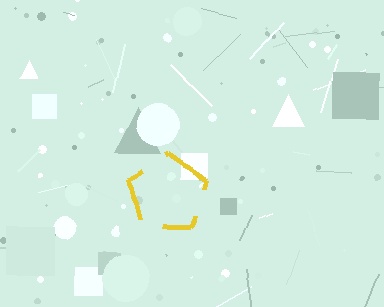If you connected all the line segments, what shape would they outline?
They would outline a pentagon.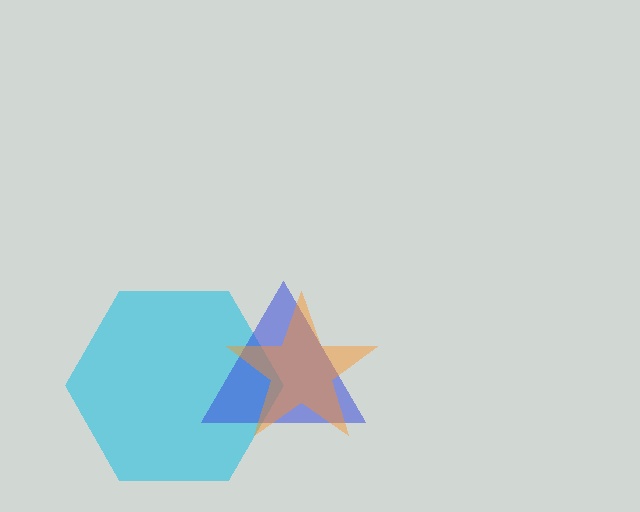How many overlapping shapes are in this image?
There are 3 overlapping shapes in the image.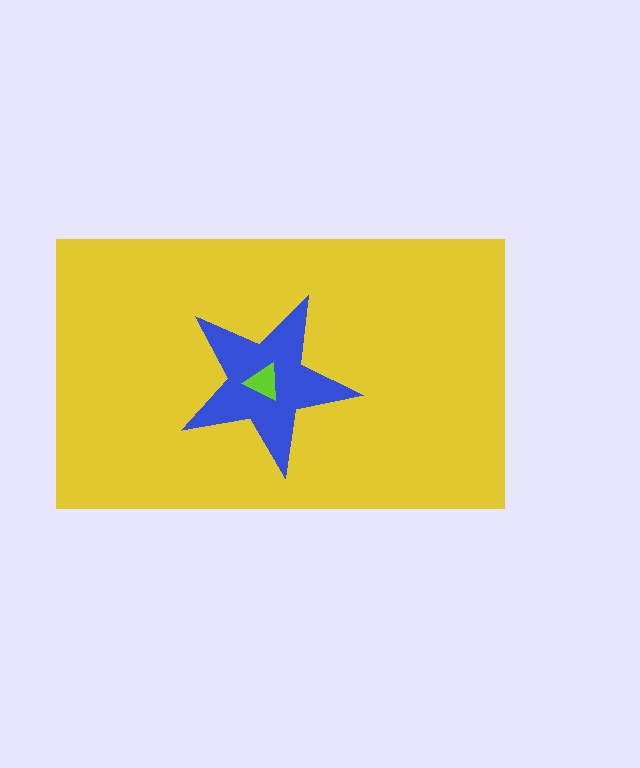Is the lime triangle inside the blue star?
Yes.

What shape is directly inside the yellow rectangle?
The blue star.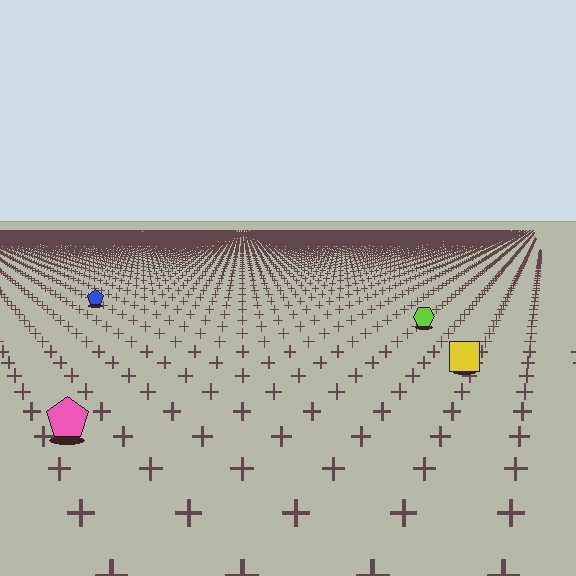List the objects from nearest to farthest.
From nearest to farthest: the pink pentagon, the yellow square, the lime hexagon, the blue pentagon.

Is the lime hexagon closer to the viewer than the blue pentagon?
Yes. The lime hexagon is closer — you can tell from the texture gradient: the ground texture is coarser near it.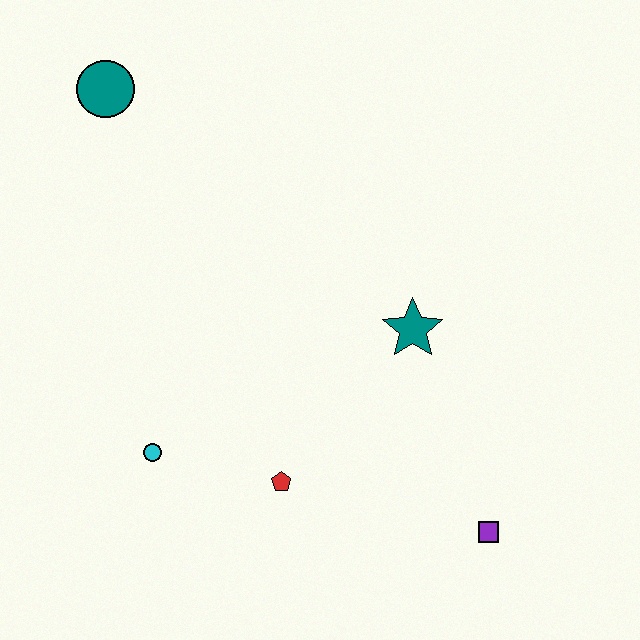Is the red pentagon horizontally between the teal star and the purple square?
No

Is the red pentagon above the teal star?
No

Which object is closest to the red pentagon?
The cyan circle is closest to the red pentagon.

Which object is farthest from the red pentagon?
The teal circle is farthest from the red pentagon.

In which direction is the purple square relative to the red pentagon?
The purple square is to the right of the red pentagon.